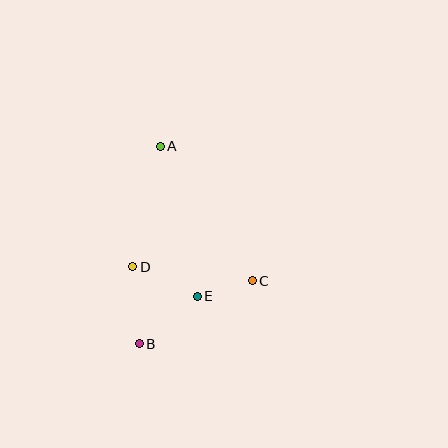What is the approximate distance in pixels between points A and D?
The distance between A and D is approximately 124 pixels.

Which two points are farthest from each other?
Points A and B are farthest from each other.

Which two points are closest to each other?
Points C and E are closest to each other.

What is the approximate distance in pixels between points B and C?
The distance between B and C is approximately 130 pixels.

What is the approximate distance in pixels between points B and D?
The distance between B and D is approximately 78 pixels.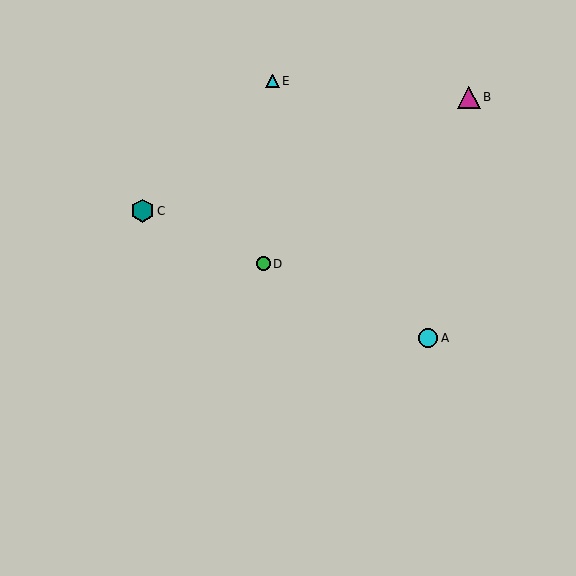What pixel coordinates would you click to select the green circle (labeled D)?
Click at (264, 264) to select the green circle D.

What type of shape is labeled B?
Shape B is a magenta triangle.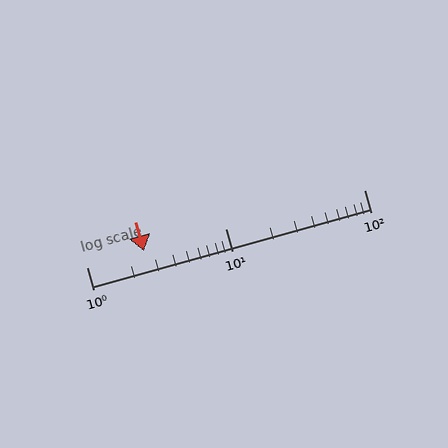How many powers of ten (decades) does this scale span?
The scale spans 2 decades, from 1 to 100.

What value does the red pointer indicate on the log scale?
The pointer indicates approximately 2.6.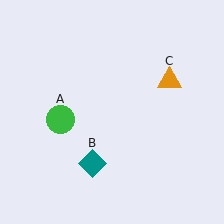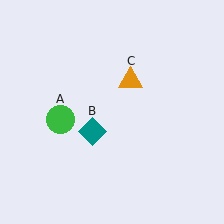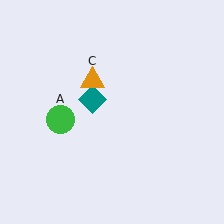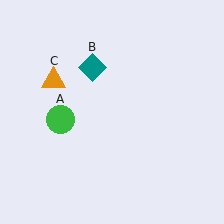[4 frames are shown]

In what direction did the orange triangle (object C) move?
The orange triangle (object C) moved left.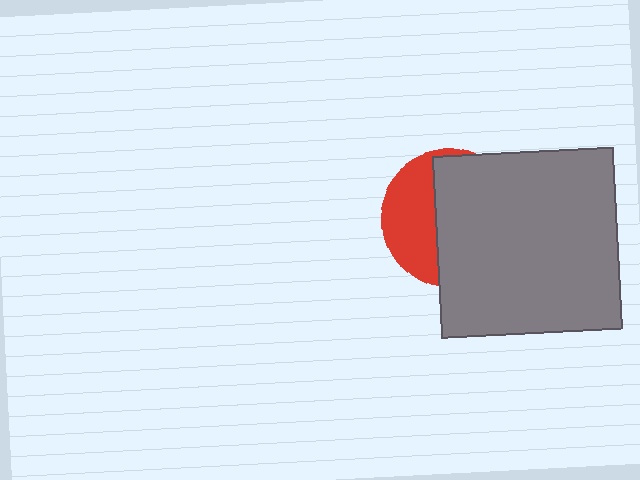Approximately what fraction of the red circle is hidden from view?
Roughly 63% of the red circle is hidden behind the gray square.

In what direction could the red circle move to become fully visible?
The red circle could move left. That would shift it out from behind the gray square entirely.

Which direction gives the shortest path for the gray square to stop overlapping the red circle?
Moving right gives the shortest separation.